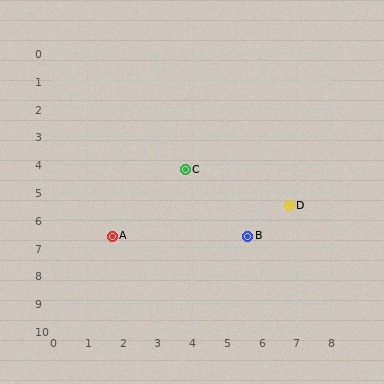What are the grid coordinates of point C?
Point C is at approximately (3.8, 4.2).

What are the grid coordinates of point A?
Point A is at approximately (1.7, 6.6).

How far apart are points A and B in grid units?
Points A and B are about 3.9 grid units apart.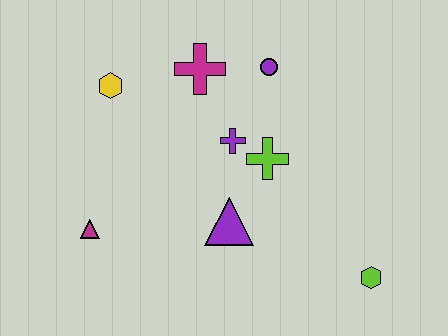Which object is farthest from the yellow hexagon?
The lime hexagon is farthest from the yellow hexagon.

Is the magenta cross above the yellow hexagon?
Yes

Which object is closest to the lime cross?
The purple cross is closest to the lime cross.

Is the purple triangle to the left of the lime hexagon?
Yes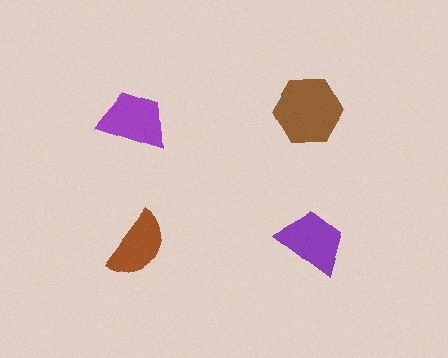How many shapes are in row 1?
2 shapes.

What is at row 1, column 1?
A purple trapezoid.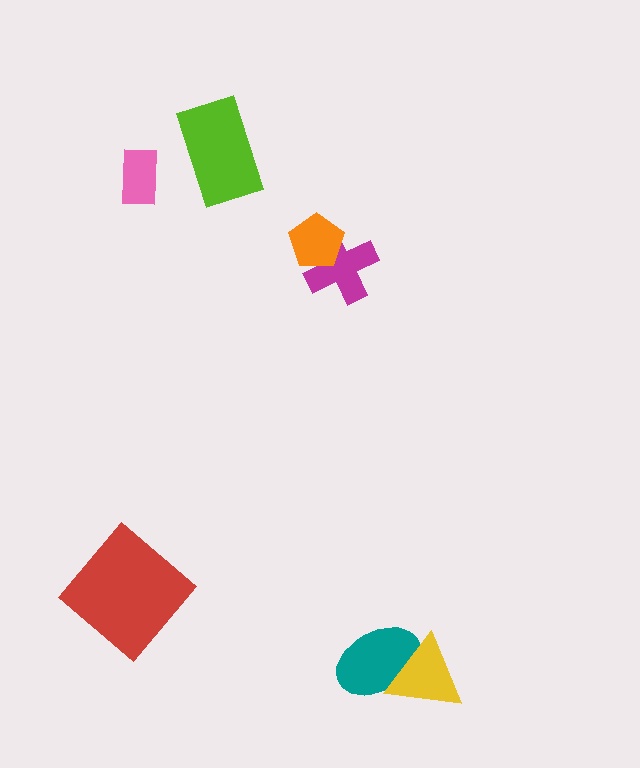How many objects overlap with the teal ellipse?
1 object overlaps with the teal ellipse.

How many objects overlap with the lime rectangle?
0 objects overlap with the lime rectangle.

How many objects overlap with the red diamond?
0 objects overlap with the red diamond.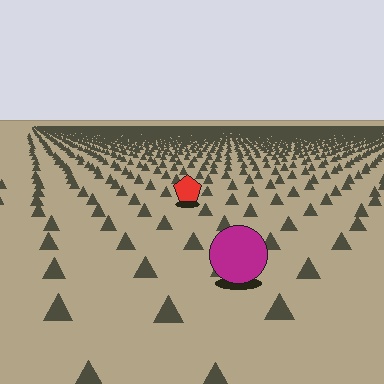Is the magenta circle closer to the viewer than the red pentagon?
Yes. The magenta circle is closer — you can tell from the texture gradient: the ground texture is coarser near it.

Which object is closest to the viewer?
The magenta circle is closest. The texture marks near it are larger and more spread out.